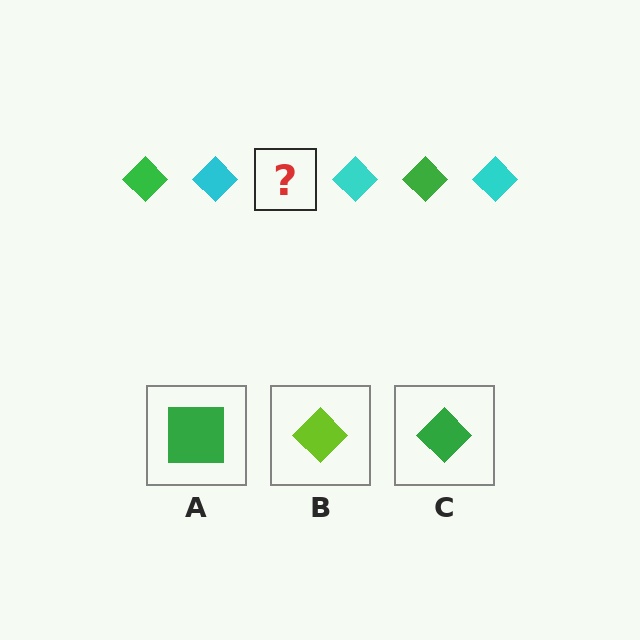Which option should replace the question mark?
Option C.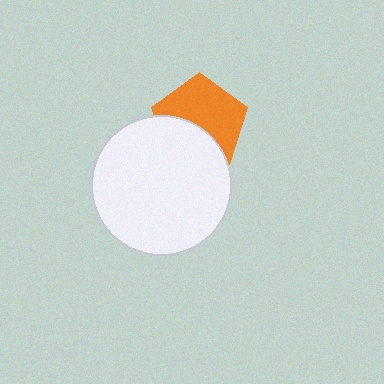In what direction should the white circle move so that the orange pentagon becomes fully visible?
The white circle should move down. That is the shortest direction to clear the overlap and leave the orange pentagon fully visible.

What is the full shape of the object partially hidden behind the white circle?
The partially hidden object is an orange pentagon.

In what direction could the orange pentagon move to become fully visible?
The orange pentagon could move up. That would shift it out from behind the white circle entirely.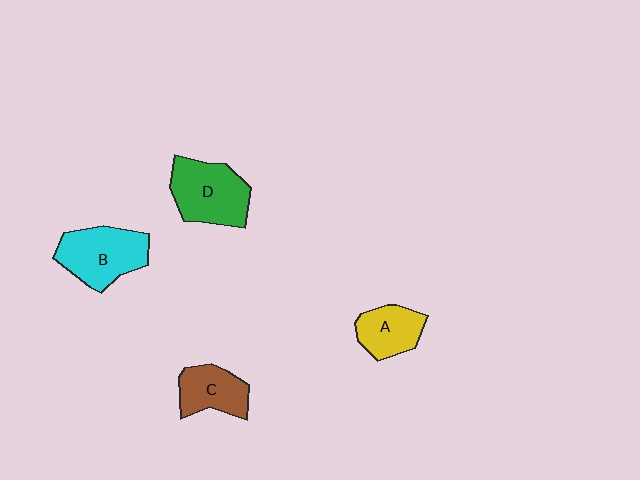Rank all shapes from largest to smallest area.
From largest to smallest: D (green), B (cyan), C (brown), A (yellow).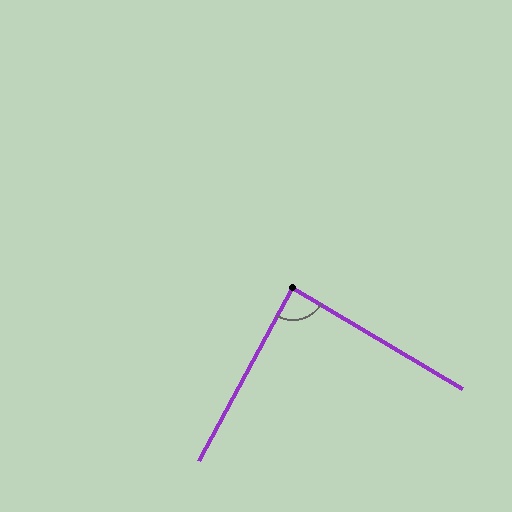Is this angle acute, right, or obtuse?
It is approximately a right angle.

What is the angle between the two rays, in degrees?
Approximately 88 degrees.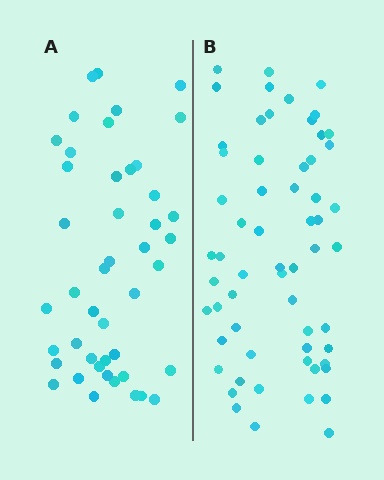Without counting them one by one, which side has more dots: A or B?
Region B (the right region) has more dots.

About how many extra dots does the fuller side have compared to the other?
Region B has approximately 15 more dots than region A.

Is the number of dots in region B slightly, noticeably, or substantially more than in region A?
Region B has noticeably more, but not dramatically so. The ratio is roughly 1.3 to 1.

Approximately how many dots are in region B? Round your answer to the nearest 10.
About 60 dots.